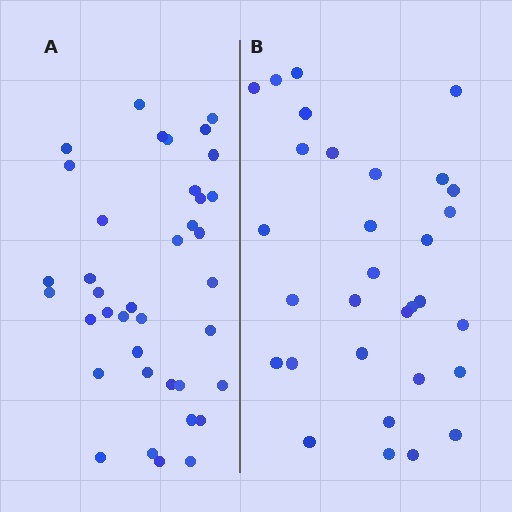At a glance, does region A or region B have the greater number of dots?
Region A (the left region) has more dots.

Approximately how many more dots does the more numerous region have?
Region A has roughly 8 or so more dots than region B.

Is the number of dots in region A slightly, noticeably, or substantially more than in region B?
Region A has only slightly more — the two regions are fairly close. The ratio is roughly 1.2 to 1.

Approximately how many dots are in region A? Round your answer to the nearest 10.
About 40 dots. (The exact count is 38, which rounds to 40.)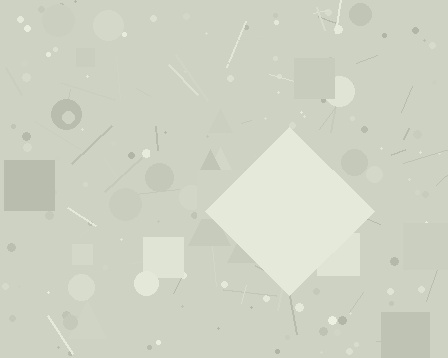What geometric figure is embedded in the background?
A diamond is embedded in the background.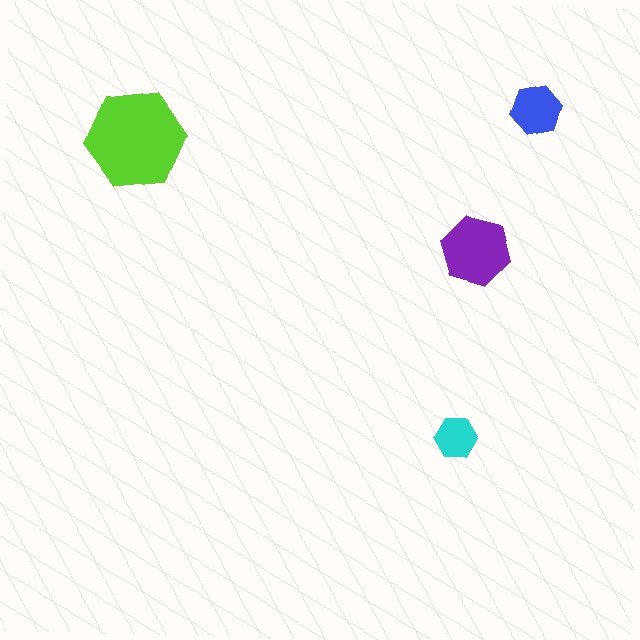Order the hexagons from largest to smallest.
the lime one, the purple one, the blue one, the cyan one.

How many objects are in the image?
There are 4 objects in the image.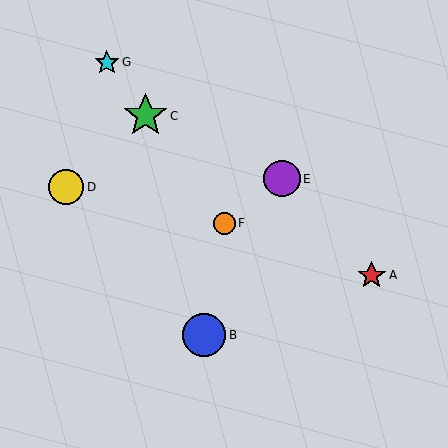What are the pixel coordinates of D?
Object D is at (66, 187).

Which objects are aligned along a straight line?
Objects C, F, G are aligned along a straight line.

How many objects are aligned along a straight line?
3 objects (C, F, G) are aligned along a straight line.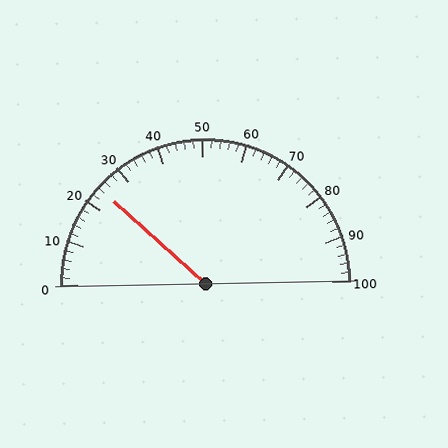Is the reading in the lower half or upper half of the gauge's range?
The reading is in the lower half of the range (0 to 100).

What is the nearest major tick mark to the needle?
The nearest major tick mark is 20.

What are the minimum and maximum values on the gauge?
The gauge ranges from 0 to 100.